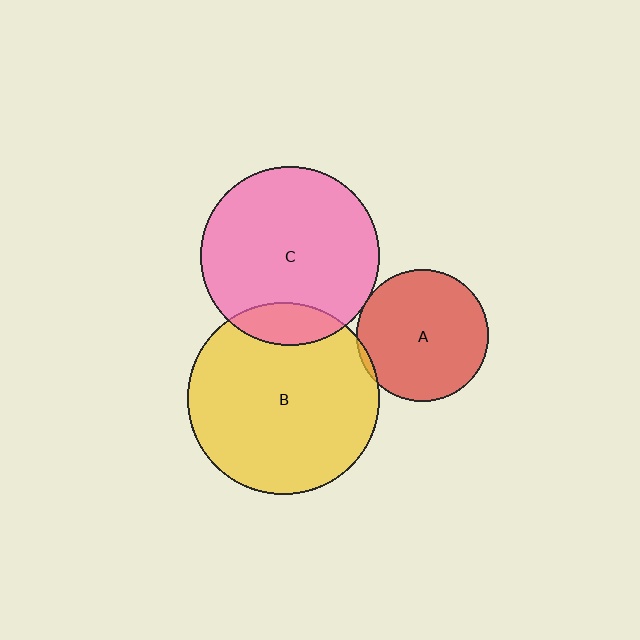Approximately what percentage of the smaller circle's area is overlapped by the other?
Approximately 15%.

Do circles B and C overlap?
Yes.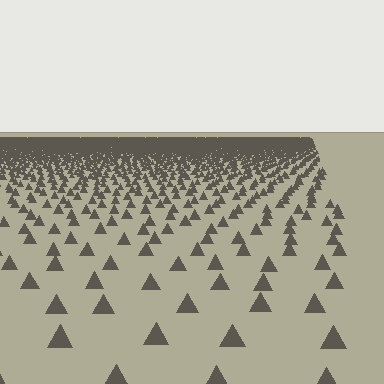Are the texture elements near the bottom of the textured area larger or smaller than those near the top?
Larger. Near the bottom, elements are closer to the viewer and appear at a bigger on-screen size.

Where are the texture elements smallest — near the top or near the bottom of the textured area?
Near the top.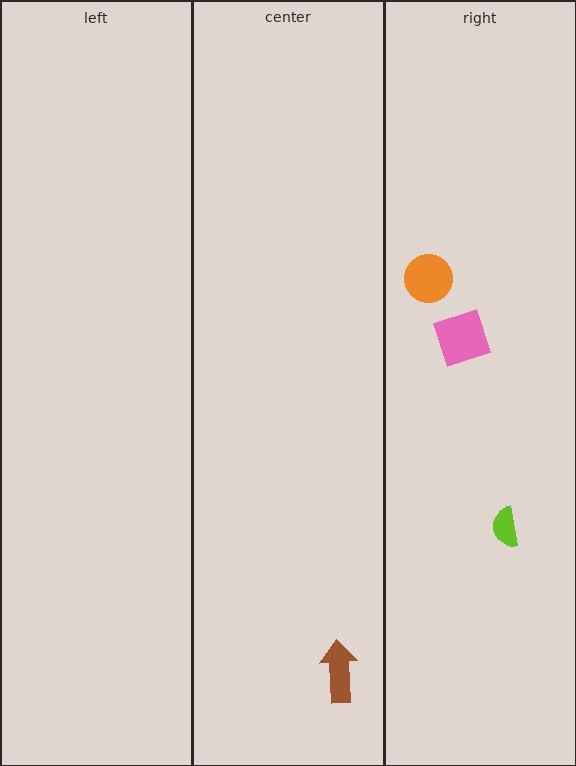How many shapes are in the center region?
1.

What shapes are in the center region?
The brown arrow.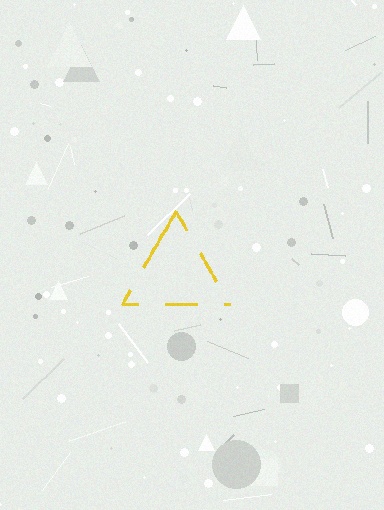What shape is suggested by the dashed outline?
The dashed outline suggests a triangle.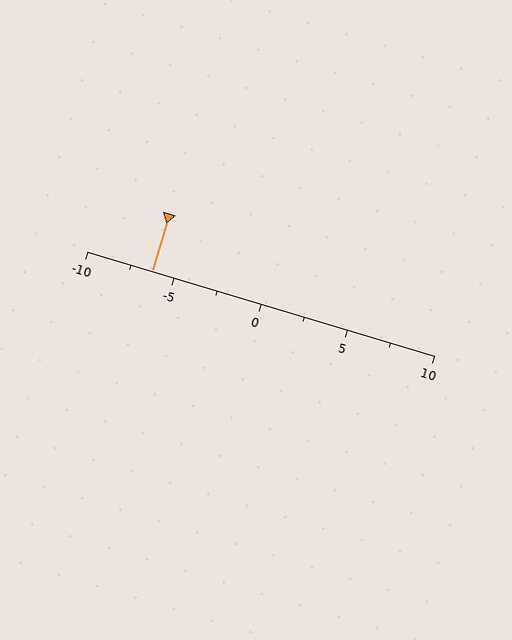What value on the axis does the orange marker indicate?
The marker indicates approximately -6.2.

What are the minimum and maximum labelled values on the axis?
The axis runs from -10 to 10.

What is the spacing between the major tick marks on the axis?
The major ticks are spaced 5 apart.